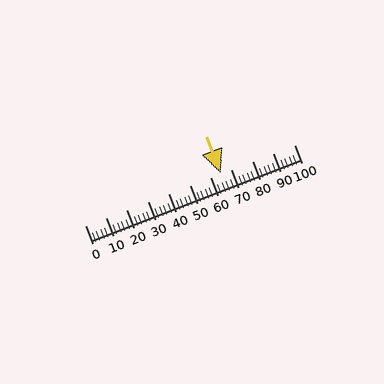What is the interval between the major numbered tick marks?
The major tick marks are spaced 10 units apart.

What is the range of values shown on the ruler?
The ruler shows values from 0 to 100.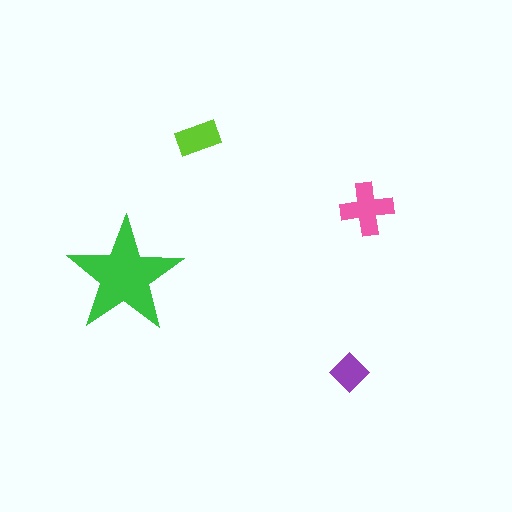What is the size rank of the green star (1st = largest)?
1st.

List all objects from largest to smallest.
The green star, the pink cross, the lime rectangle, the purple diamond.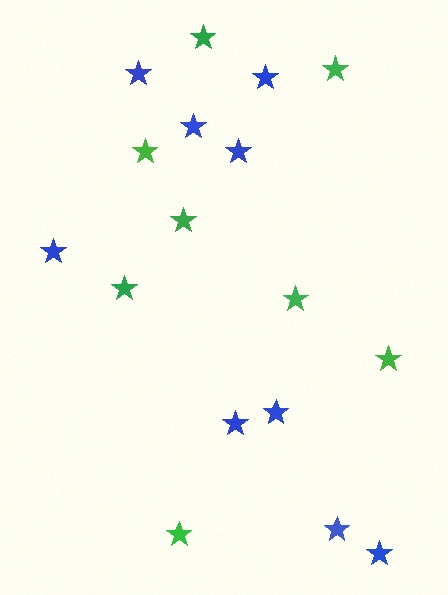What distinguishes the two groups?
There are 2 groups: one group of green stars (8) and one group of blue stars (9).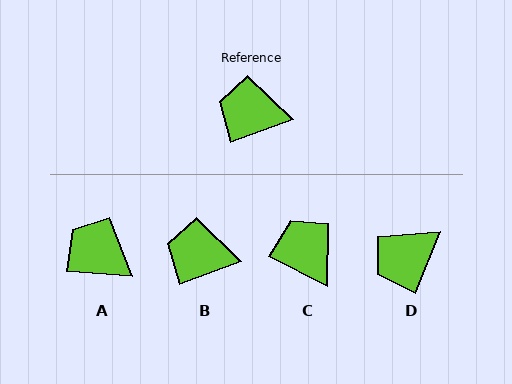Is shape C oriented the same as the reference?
No, it is off by about 48 degrees.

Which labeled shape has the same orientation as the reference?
B.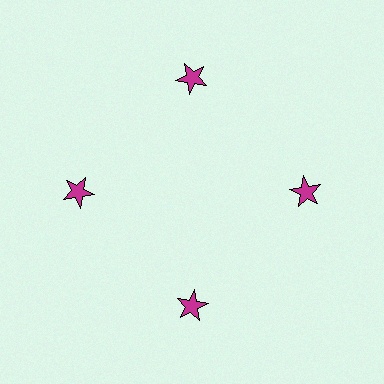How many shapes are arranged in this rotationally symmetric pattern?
There are 4 shapes, arranged in 4 groups of 1.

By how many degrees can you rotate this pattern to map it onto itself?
The pattern maps onto itself every 90 degrees of rotation.